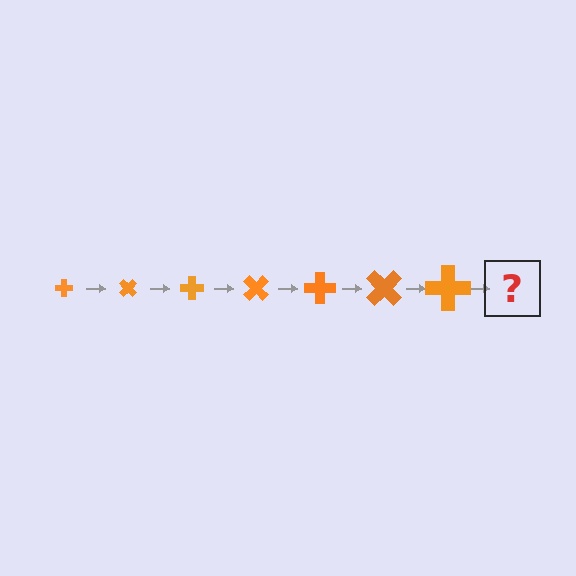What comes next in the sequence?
The next element should be a cross, larger than the previous one and rotated 315 degrees from the start.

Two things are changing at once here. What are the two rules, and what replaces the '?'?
The two rules are that the cross grows larger each step and it rotates 45 degrees each step. The '?' should be a cross, larger than the previous one and rotated 315 degrees from the start.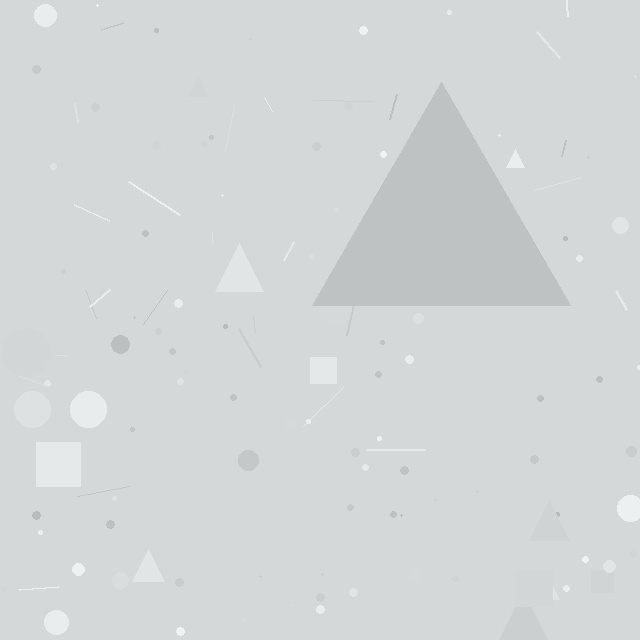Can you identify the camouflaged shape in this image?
The camouflaged shape is a triangle.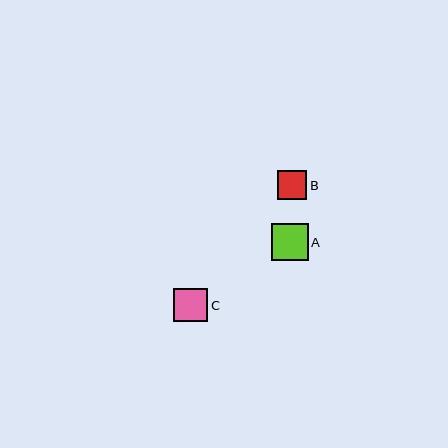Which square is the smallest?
Square B is the smallest with a size of approximately 29 pixels.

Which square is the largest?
Square A is the largest with a size of approximately 37 pixels.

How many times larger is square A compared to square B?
Square A is approximately 1.3 times the size of square B.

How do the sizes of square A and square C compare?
Square A and square C are approximately the same size.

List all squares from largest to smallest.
From largest to smallest: A, C, B.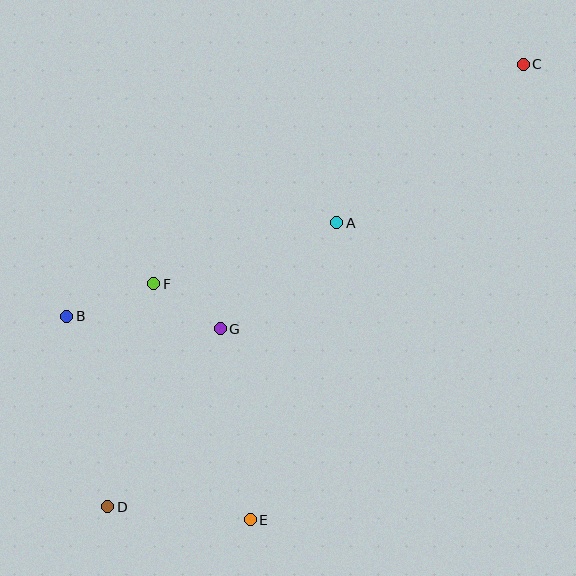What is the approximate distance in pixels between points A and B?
The distance between A and B is approximately 286 pixels.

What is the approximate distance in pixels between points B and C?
The distance between B and C is approximately 522 pixels.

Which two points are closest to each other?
Points F and G are closest to each other.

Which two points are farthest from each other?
Points C and D are farthest from each other.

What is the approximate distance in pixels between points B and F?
The distance between B and F is approximately 93 pixels.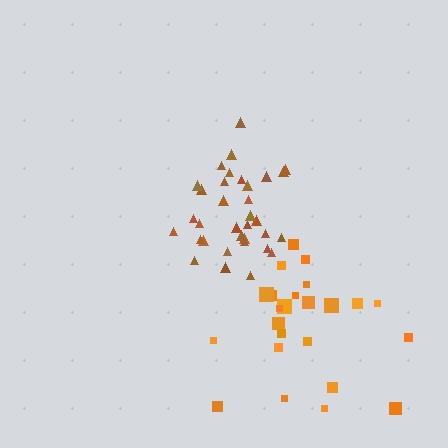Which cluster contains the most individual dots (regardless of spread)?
Brown (34).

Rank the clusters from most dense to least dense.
brown, orange.